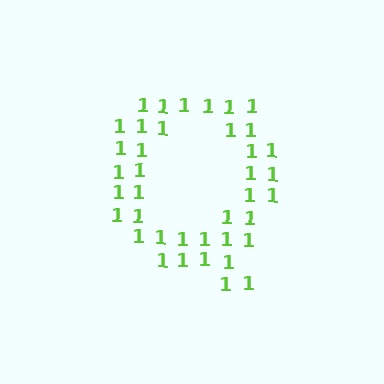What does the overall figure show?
The overall figure shows the letter Q.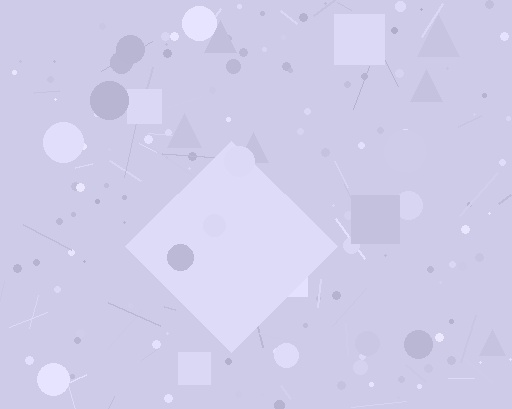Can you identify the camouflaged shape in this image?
The camouflaged shape is a diamond.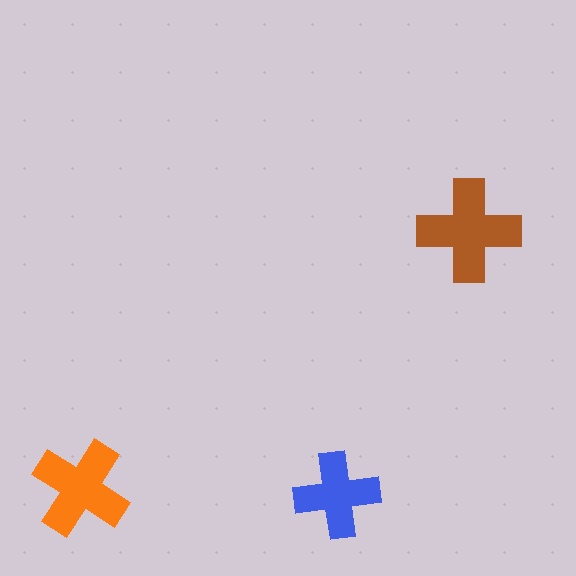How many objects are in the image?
There are 3 objects in the image.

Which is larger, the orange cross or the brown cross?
The brown one.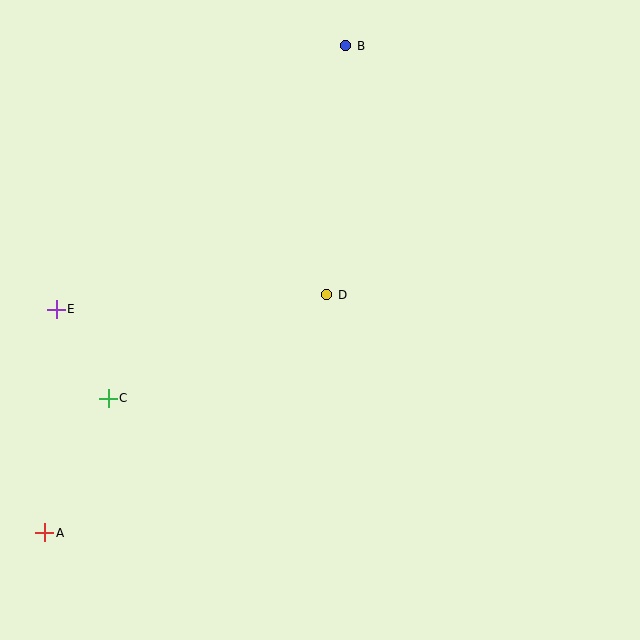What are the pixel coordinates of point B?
Point B is at (346, 46).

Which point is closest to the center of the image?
Point D at (327, 295) is closest to the center.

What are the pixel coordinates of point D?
Point D is at (327, 295).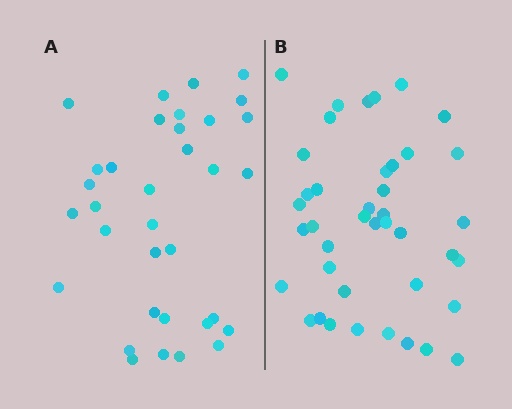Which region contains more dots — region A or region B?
Region B (the right region) has more dots.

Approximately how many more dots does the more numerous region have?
Region B has roughly 8 or so more dots than region A.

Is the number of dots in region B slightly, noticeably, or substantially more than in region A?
Region B has only slightly more — the two regions are fairly close. The ratio is roughly 1.2 to 1.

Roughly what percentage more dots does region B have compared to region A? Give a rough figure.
About 20% more.